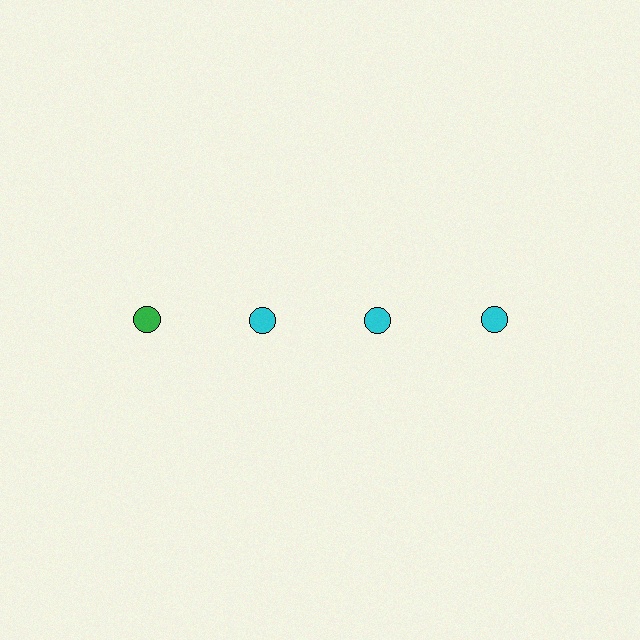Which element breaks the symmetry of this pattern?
The green circle in the top row, leftmost column breaks the symmetry. All other shapes are cyan circles.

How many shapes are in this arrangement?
There are 4 shapes arranged in a grid pattern.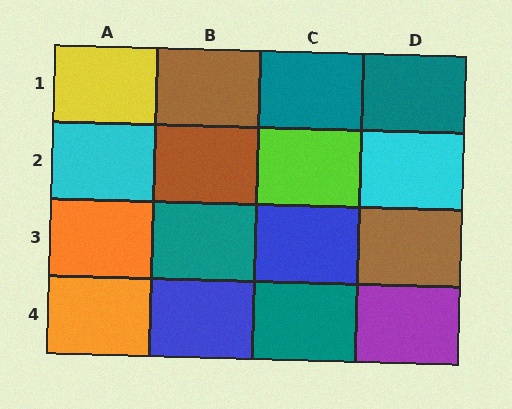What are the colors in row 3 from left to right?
Orange, teal, blue, brown.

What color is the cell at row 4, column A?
Orange.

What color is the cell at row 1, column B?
Brown.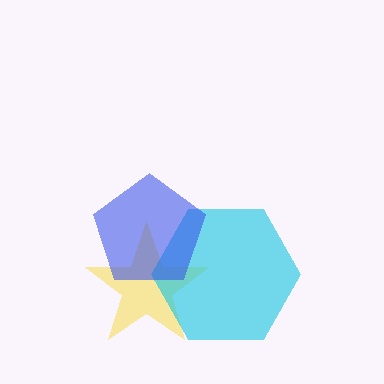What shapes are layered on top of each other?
The layered shapes are: a yellow star, a cyan hexagon, a blue pentagon.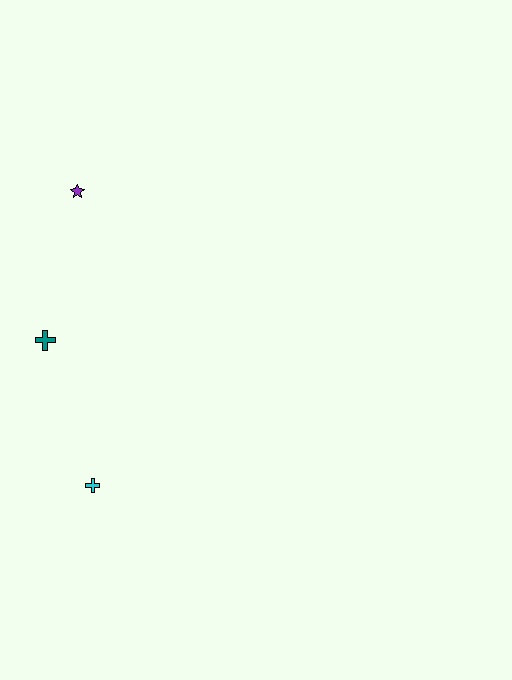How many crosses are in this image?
There are 2 crosses.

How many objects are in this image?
There are 3 objects.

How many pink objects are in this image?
There are no pink objects.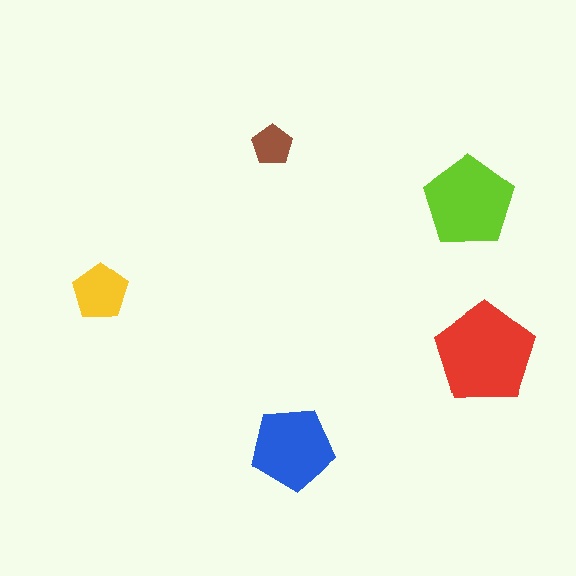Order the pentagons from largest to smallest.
the red one, the lime one, the blue one, the yellow one, the brown one.